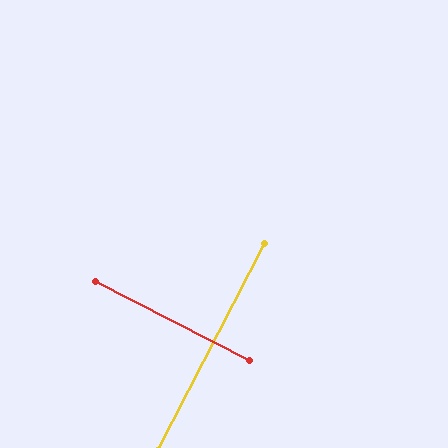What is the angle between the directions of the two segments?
Approximately 90 degrees.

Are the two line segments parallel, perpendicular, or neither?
Perpendicular — they meet at approximately 90°.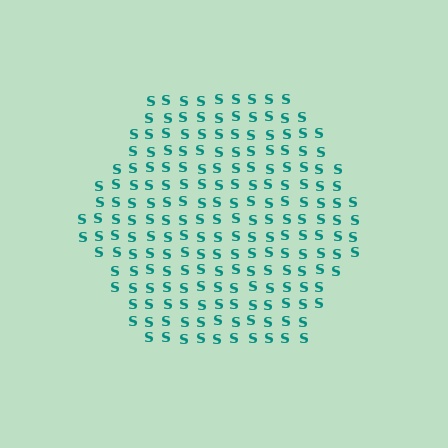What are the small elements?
The small elements are letter S's.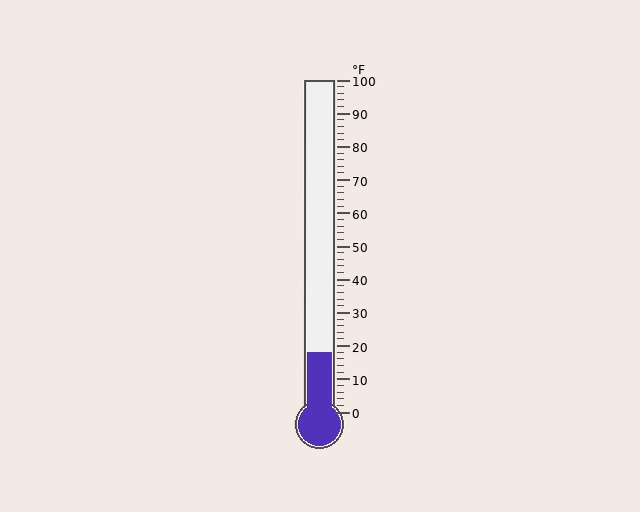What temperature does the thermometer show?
The thermometer shows approximately 18°F.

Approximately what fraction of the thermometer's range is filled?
The thermometer is filled to approximately 20% of its range.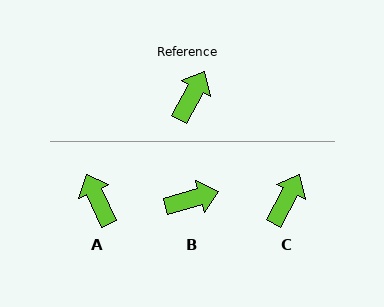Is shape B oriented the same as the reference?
No, it is off by about 46 degrees.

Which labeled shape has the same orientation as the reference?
C.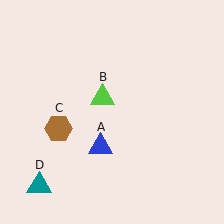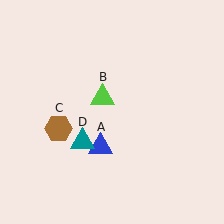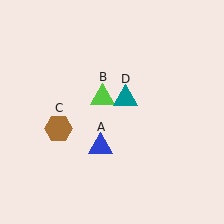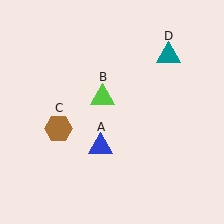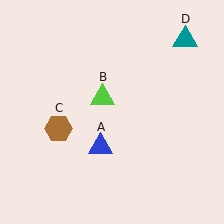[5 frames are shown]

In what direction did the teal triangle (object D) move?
The teal triangle (object D) moved up and to the right.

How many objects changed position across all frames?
1 object changed position: teal triangle (object D).